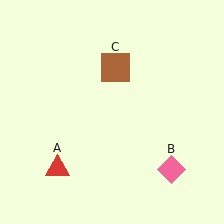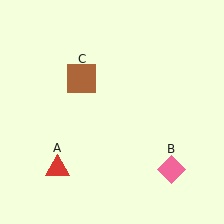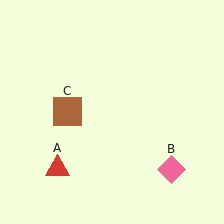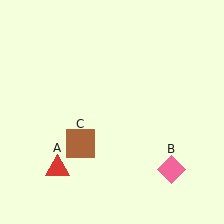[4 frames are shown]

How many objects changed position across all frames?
1 object changed position: brown square (object C).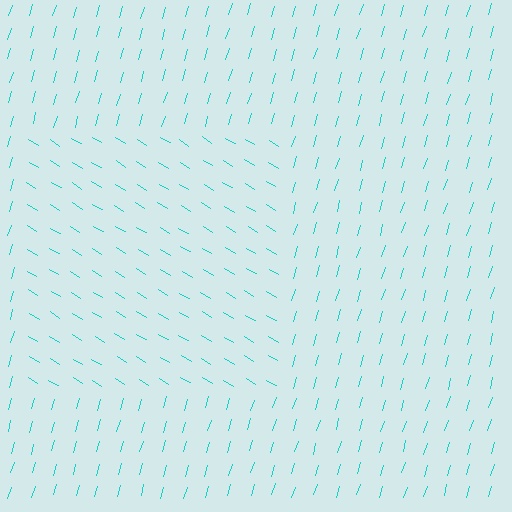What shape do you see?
I see a rectangle.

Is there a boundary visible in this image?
Yes, there is a texture boundary formed by a change in line orientation.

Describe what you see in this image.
The image is filled with small cyan line segments. A rectangle region in the image has lines oriented differently from the surrounding lines, creating a visible texture boundary.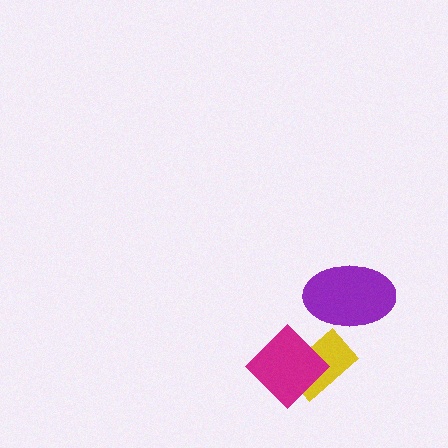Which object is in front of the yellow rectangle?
The magenta diamond is in front of the yellow rectangle.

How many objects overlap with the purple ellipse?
0 objects overlap with the purple ellipse.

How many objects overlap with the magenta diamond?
1 object overlaps with the magenta diamond.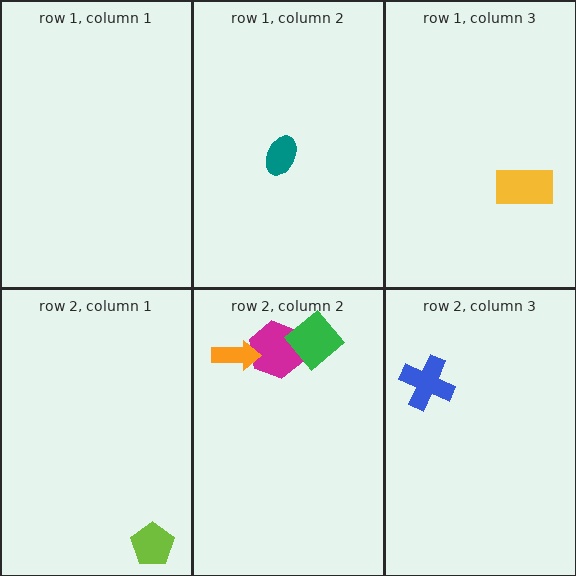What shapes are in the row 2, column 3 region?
The blue cross.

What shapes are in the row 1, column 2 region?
The teal ellipse.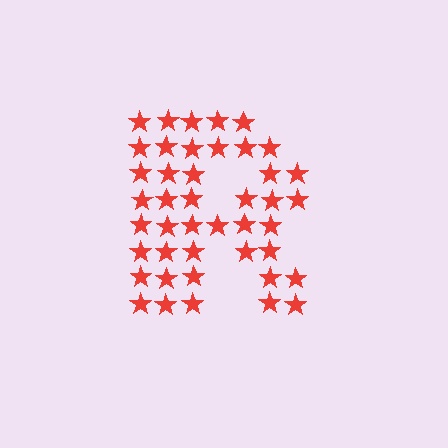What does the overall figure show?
The overall figure shows the letter R.